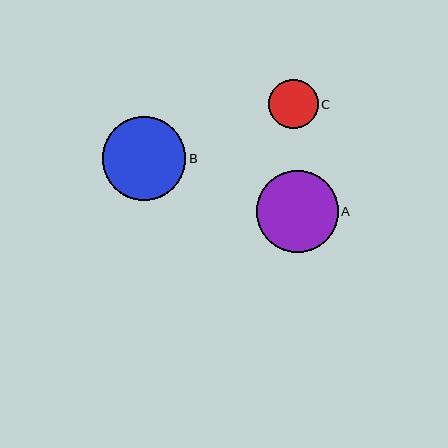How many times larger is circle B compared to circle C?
Circle B is approximately 1.7 times the size of circle C.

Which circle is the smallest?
Circle C is the smallest with a size of approximately 50 pixels.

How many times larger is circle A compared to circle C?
Circle A is approximately 1.6 times the size of circle C.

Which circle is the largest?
Circle B is the largest with a size of approximately 83 pixels.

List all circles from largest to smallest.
From largest to smallest: B, A, C.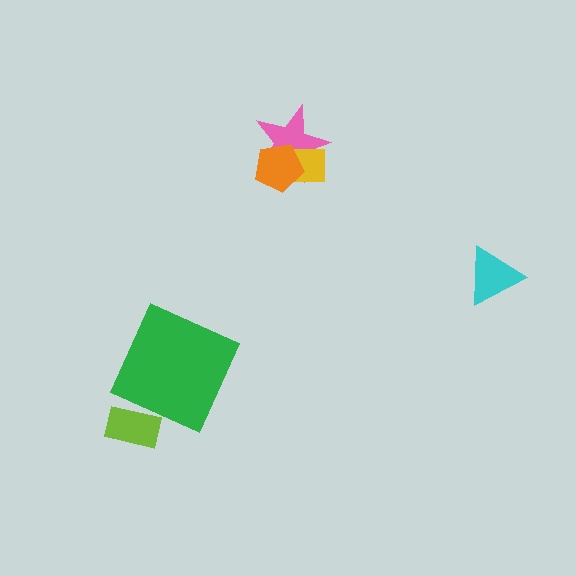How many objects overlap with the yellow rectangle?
2 objects overlap with the yellow rectangle.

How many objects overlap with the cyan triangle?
0 objects overlap with the cyan triangle.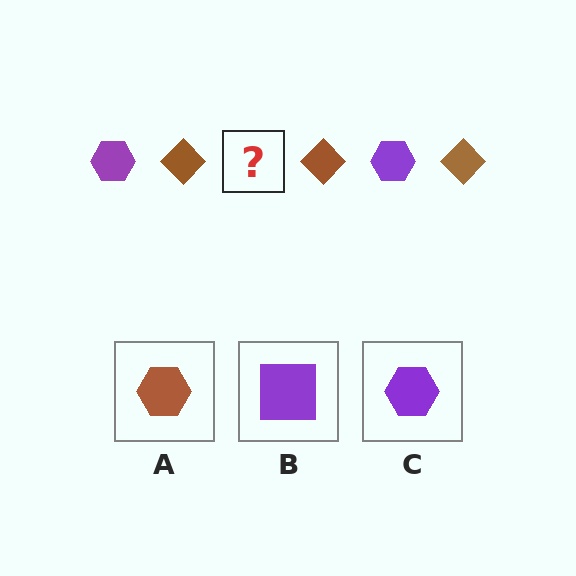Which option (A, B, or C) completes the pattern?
C.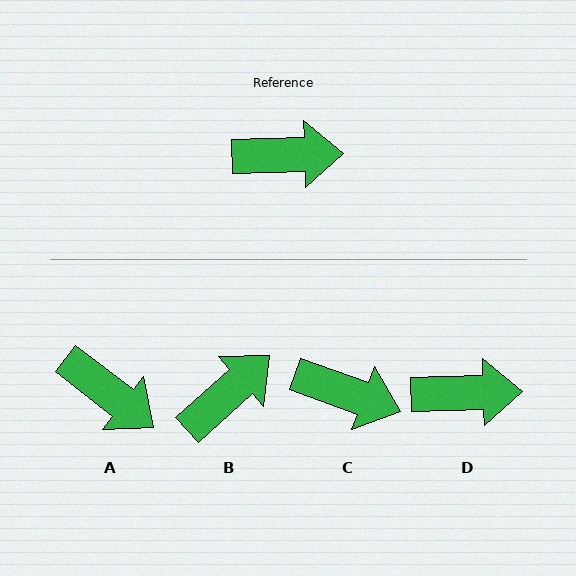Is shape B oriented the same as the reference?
No, it is off by about 41 degrees.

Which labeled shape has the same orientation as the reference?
D.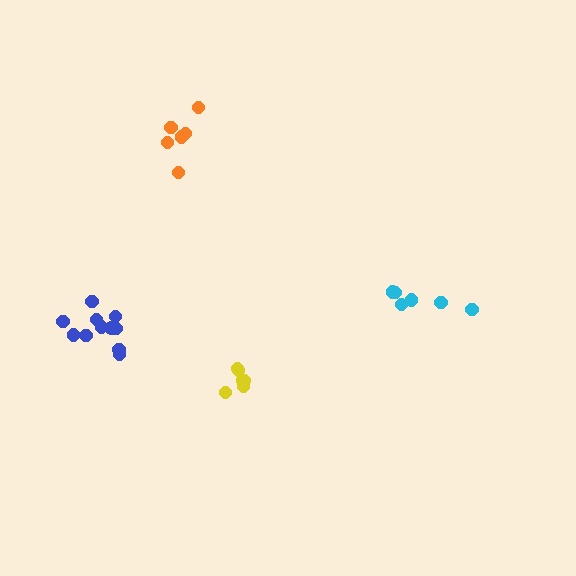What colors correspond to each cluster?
The clusters are colored: orange, cyan, yellow, blue.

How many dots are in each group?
Group 1: 6 dots, Group 2: 6 dots, Group 3: 6 dots, Group 4: 12 dots (30 total).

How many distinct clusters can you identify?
There are 4 distinct clusters.